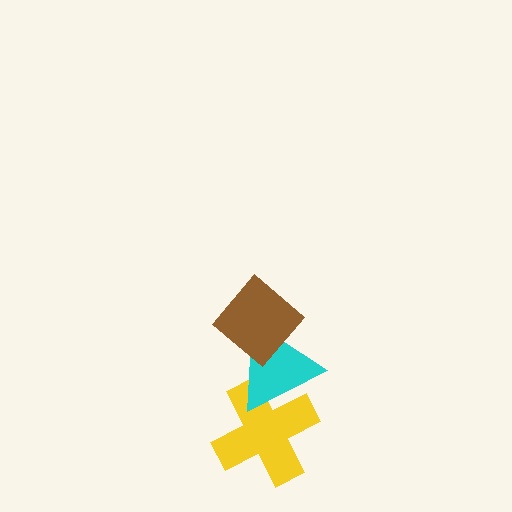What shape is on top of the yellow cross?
The cyan triangle is on top of the yellow cross.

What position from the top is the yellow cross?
The yellow cross is 3rd from the top.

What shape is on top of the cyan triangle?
The brown diamond is on top of the cyan triangle.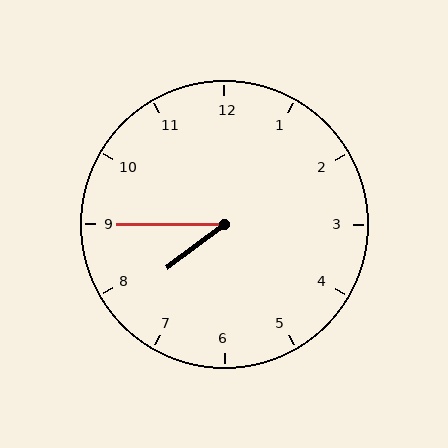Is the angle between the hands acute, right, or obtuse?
It is acute.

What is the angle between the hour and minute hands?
Approximately 38 degrees.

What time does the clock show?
7:45.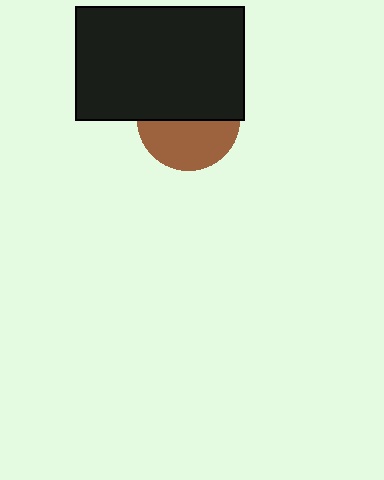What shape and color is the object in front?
The object in front is a black rectangle.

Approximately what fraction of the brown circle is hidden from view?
Roughly 52% of the brown circle is hidden behind the black rectangle.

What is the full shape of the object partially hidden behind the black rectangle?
The partially hidden object is a brown circle.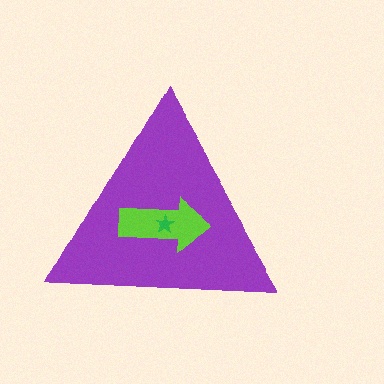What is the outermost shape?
The purple triangle.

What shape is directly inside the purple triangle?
The lime arrow.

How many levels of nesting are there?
3.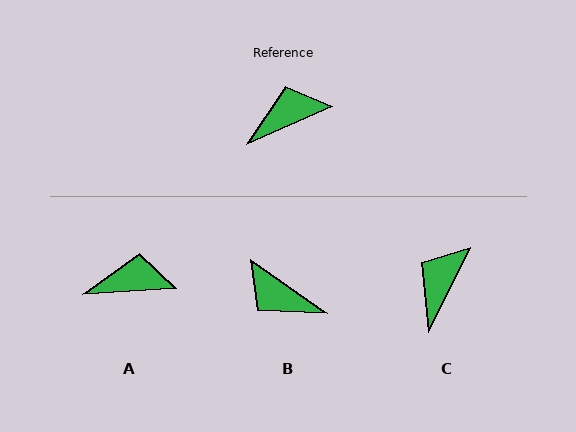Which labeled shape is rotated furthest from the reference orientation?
B, about 121 degrees away.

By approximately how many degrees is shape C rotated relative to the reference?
Approximately 40 degrees counter-clockwise.